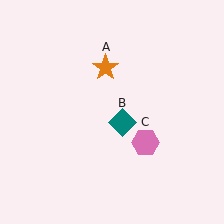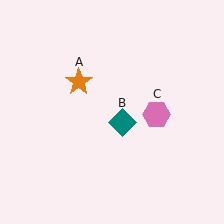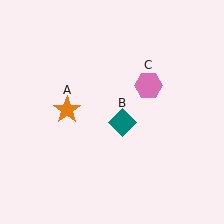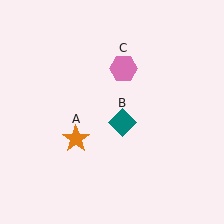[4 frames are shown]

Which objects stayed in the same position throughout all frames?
Teal diamond (object B) remained stationary.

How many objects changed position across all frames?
2 objects changed position: orange star (object A), pink hexagon (object C).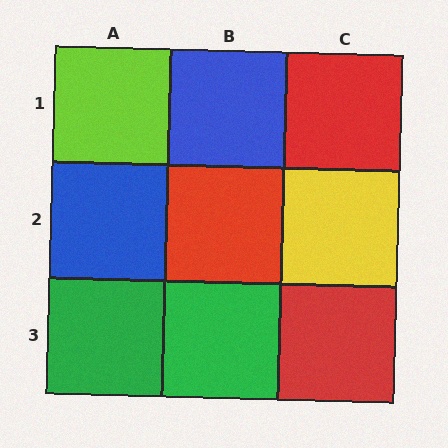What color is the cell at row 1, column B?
Blue.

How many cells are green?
2 cells are green.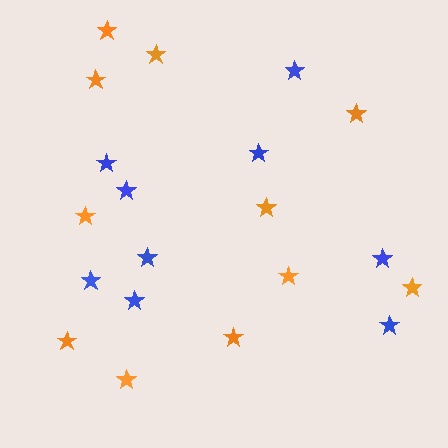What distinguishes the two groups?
There are 2 groups: one group of orange stars (11) and one group of blue stars (9).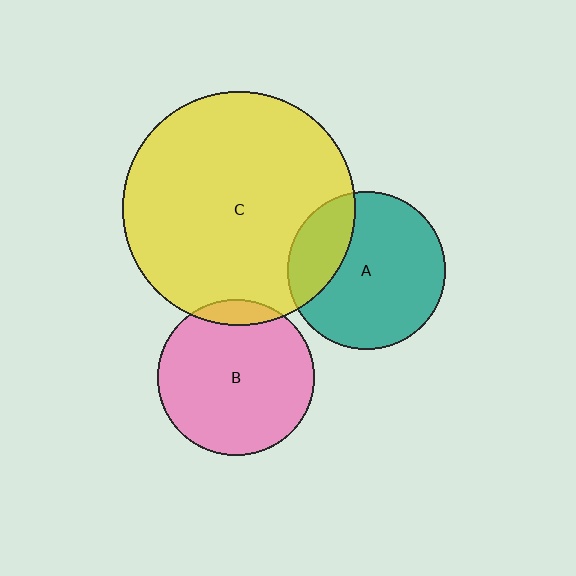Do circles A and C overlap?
Yes.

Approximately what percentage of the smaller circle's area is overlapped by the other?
Approximately 25%.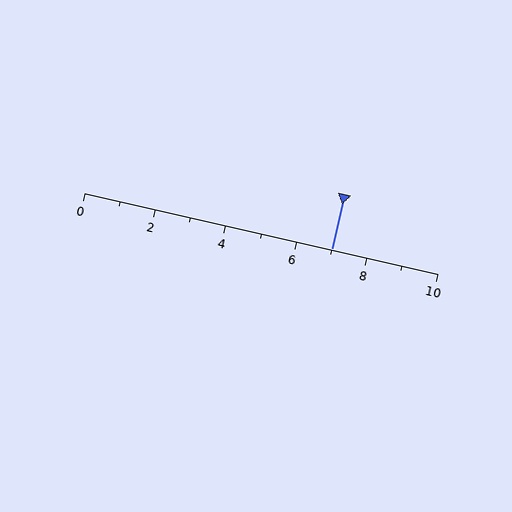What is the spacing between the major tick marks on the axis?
The major ticks are spaced 2 apart.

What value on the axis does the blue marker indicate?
The marker indicates approximately 7.